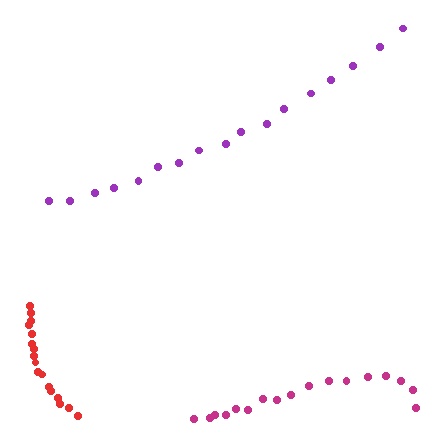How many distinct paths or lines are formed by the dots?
There are 3 distinct paths.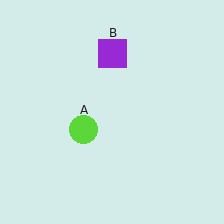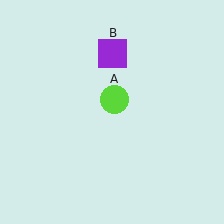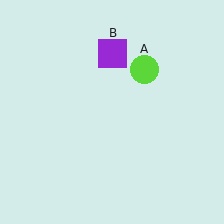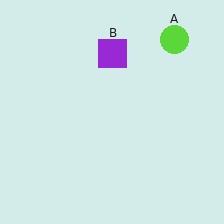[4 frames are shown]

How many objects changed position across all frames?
1 object changed position: lime circle (object A).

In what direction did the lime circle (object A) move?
The lime circle (object A) moved up and to the right.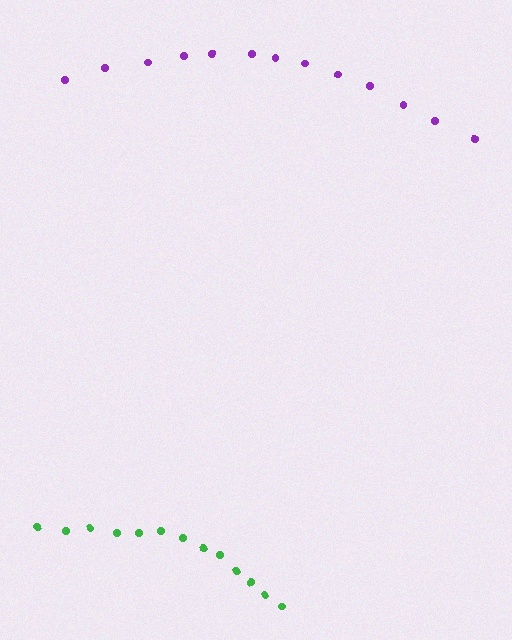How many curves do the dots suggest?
There are 2 distinct paths.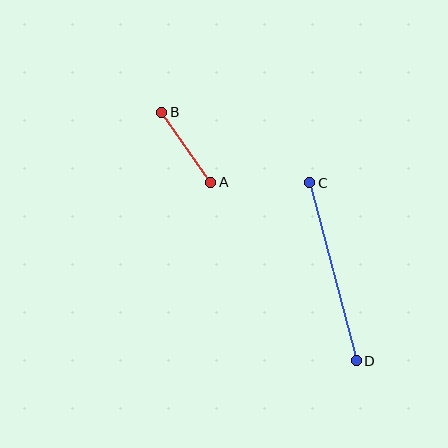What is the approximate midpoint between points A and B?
The midpoint is at approximately (186, 147) pixels.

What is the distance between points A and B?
The distance is approximately 85 pixels.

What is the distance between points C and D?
The distance is approximately 184 pixels.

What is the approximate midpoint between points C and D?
The midpoint is at approximately (333, 272) pixels.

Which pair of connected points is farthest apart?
Points C and D are farthest apart.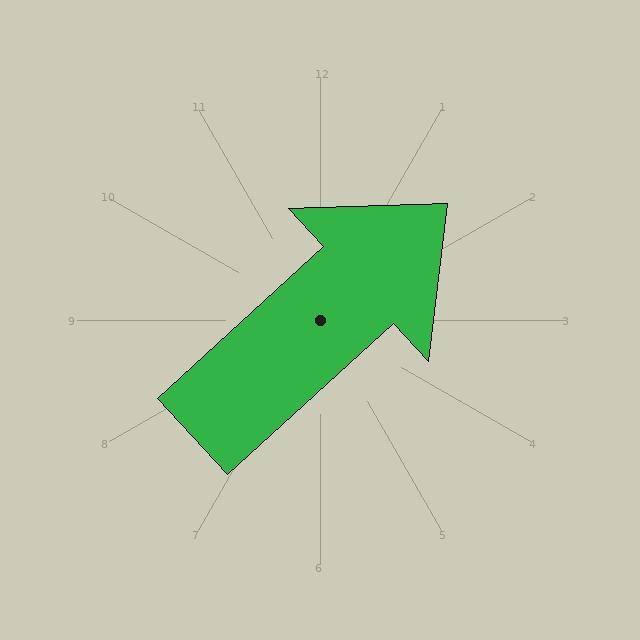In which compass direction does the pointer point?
Northeast.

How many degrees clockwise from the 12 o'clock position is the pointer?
Approximately 47 degrees.